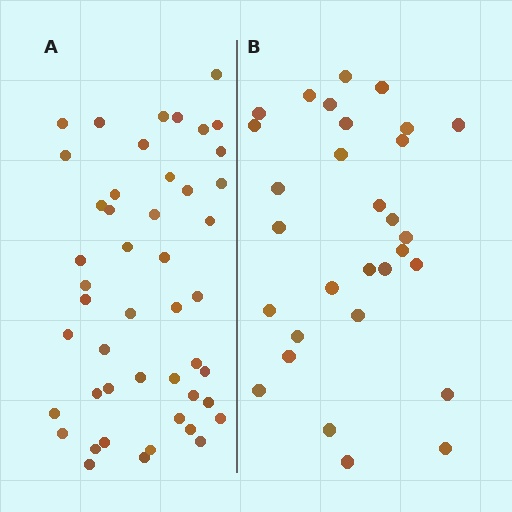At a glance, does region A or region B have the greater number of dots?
Region A (the left region) has more dots.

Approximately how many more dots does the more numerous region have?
Region A has approximately 15 more dots than region B.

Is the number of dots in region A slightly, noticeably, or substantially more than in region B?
Region A has substantially more. The ratio is roughly 1.6 to 1.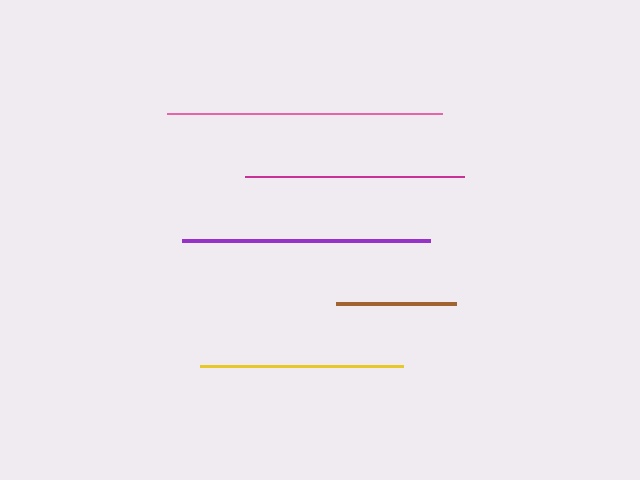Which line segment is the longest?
The pink line is the longest at approximately 275 pixels.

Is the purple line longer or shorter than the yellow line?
The purple line is longer than the yellow line.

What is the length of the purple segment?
The purple segment is approximately 247 pixels long.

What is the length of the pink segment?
The pink segment is approximately 275 pixels long.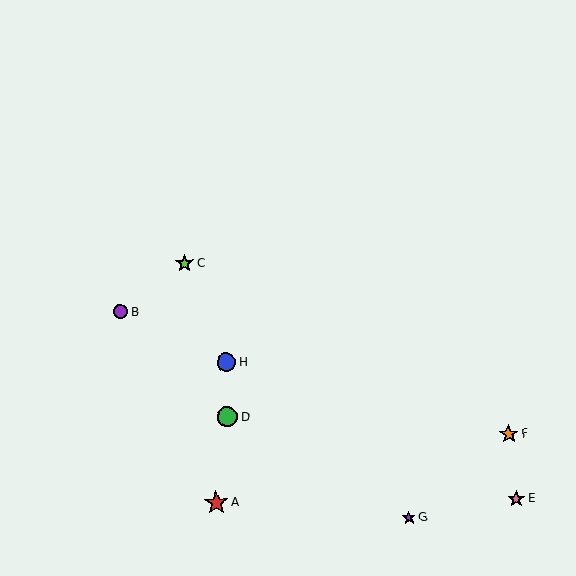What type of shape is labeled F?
Shape F is an orange star.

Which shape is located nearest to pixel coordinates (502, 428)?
The orange star (labeled F) at (509, 434) is nearest to that location.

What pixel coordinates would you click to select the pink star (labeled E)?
Click at (516, 499) to select the pink star E.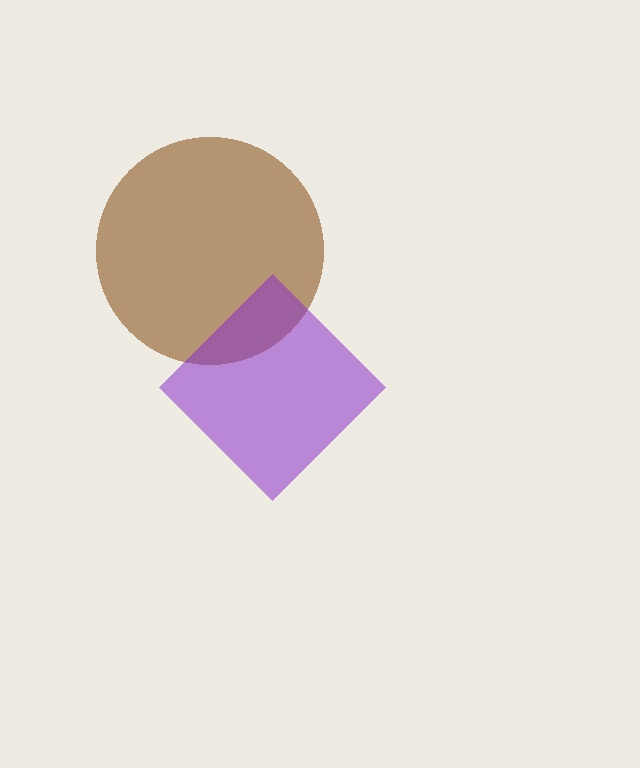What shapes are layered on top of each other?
The layered shapes are: a brown circle, a purple diamond.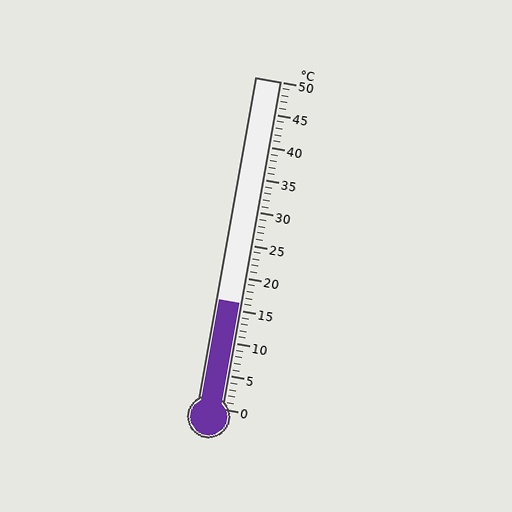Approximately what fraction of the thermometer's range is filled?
The thermometer is filled to approximately 30% of its range.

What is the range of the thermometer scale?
The thermometer scale ranges from 0°C to 50°C.